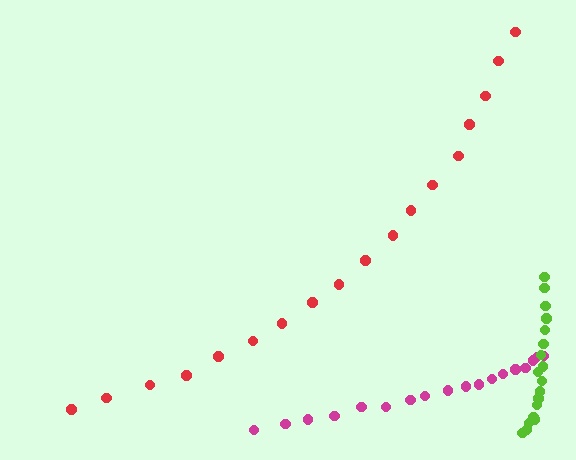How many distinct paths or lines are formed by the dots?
There are 3 distinct paths.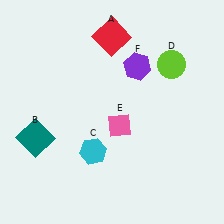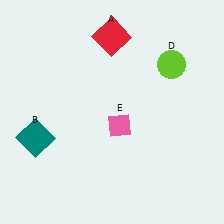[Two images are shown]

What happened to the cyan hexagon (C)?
The cyan hexagon (C) was removed in Image 2. It was in the bottom-left area of Image 1.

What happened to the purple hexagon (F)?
The purple hexagon (F) was removed in Image 2. It was in the top-right area of Image 1.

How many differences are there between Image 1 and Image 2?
There are 2 differences between the two images.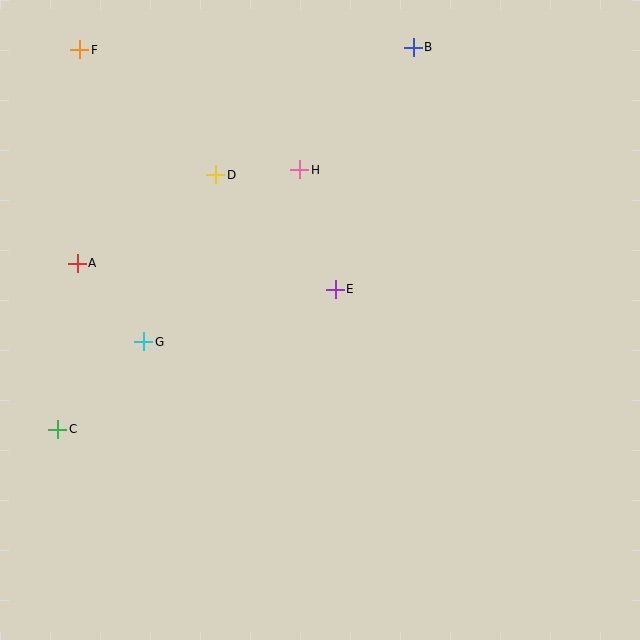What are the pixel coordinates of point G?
Point G is at (144, 342).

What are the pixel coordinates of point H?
Point H is at (300, 170).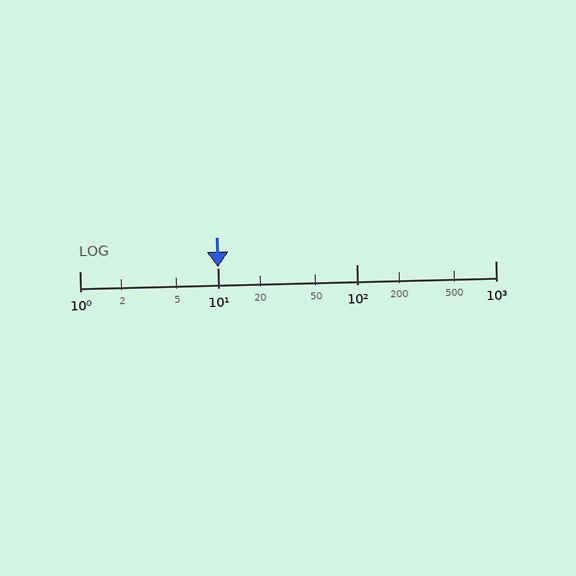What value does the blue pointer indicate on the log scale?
The pointer indicates approximately 10.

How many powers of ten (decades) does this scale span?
The scale spans 3 decades, from 1 to 1000.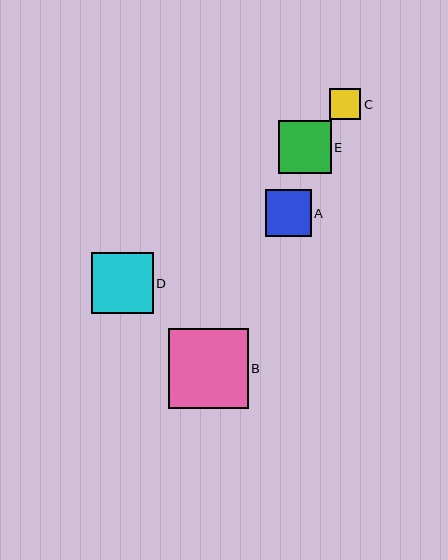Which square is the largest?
Square B is the largest with a size of approximately 80 pixels.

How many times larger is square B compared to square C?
Square B is approximately 2.6 times the size of square C.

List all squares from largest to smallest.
From largest to smallest: B, D, E, A, C.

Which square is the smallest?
Square C is the smallest with a size of approximately 31 pixels.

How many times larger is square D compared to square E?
Square D is approximately 1.2 times the size of square E.